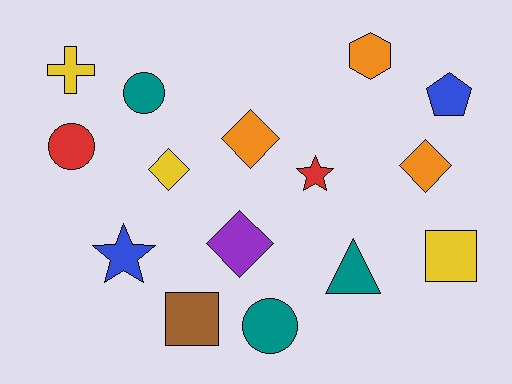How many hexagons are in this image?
There is 1 hexagon.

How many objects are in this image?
There are 15 objects.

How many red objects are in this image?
There are 2 red objects.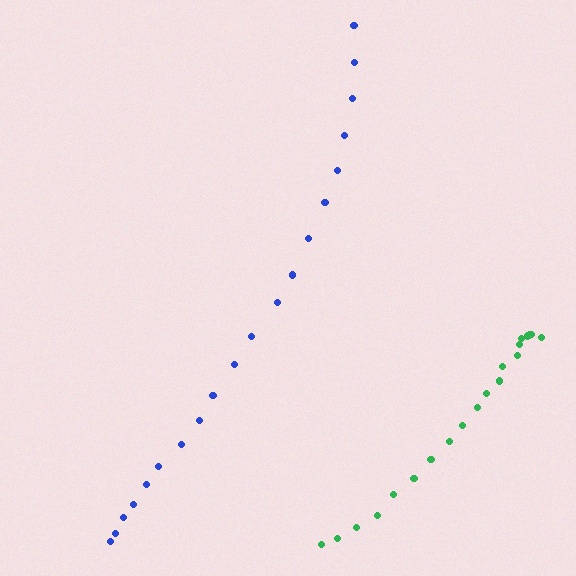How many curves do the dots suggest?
There are 2 distinct paths.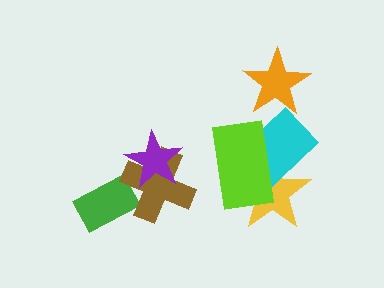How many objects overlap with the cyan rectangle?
2 objects overlap with the cyan rectangle.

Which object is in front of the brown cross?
The purple star is in front of the brown cross.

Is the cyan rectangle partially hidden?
Yes, it is partially covered by another shape.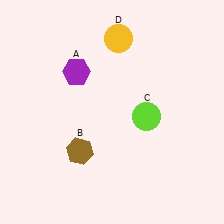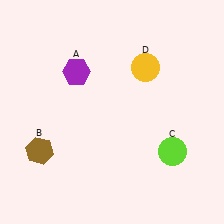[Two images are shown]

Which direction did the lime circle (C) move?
The lime circle (C) moved down.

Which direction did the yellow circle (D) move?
The yellow circle (D) moved down.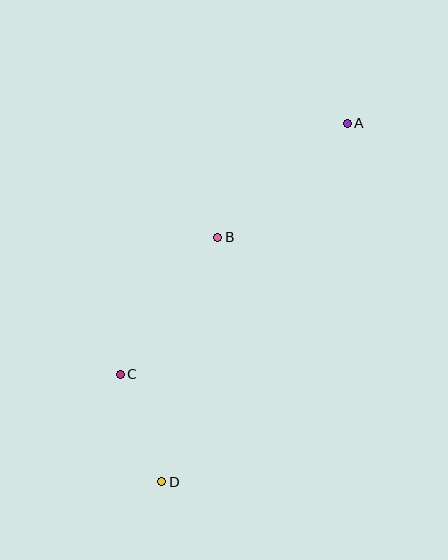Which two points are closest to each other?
Points C and D are closest to each other.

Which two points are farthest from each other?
Points A and D are farthest from each other.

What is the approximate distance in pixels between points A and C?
The distance between A and C is approximately 339 pixels.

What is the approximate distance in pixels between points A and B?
The distance between A and B is approximately 173 pixels.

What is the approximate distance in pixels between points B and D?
The distance between B and D is approximately 251 pixels.